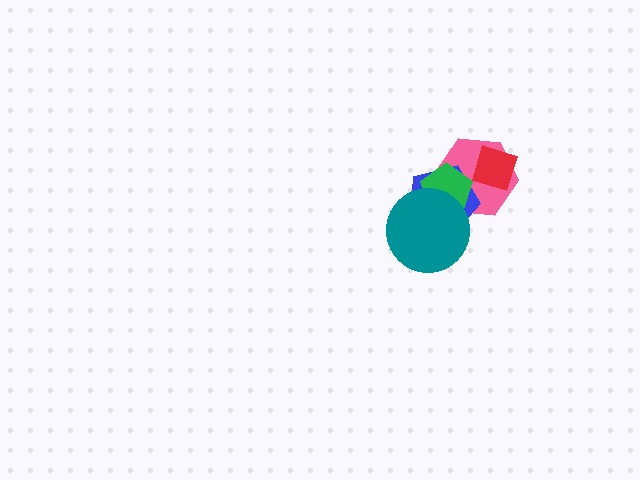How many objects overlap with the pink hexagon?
4 objects overlap with the pink hexagon.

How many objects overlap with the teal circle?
3 objects overlap with the teal circle.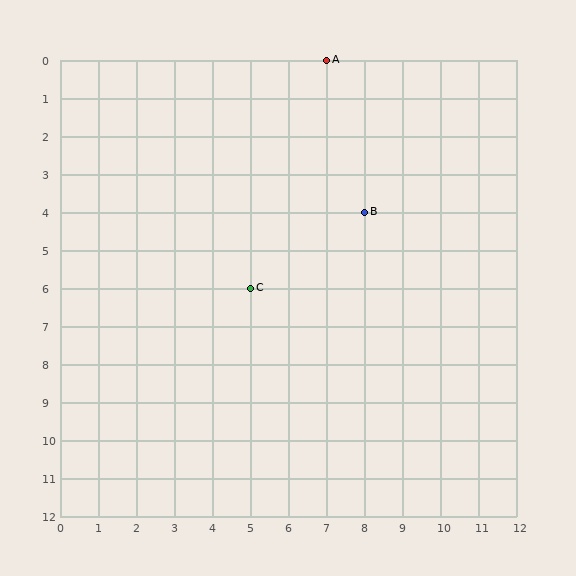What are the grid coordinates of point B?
Point B is at grid coordinates (8, 4).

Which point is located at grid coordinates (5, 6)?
Point C is at (5, 6).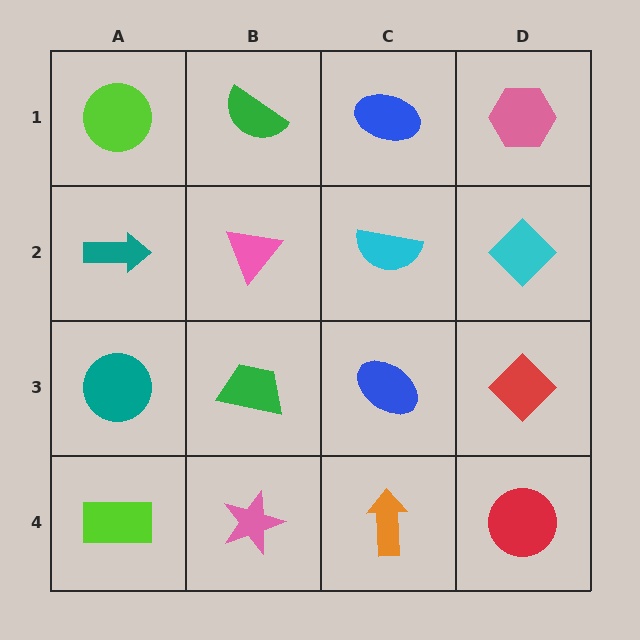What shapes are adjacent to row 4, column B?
A green trapezoid (row 3, column B), a lime rectangle (row 4, column A), an orange arrow (row 4, column C).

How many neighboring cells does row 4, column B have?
3.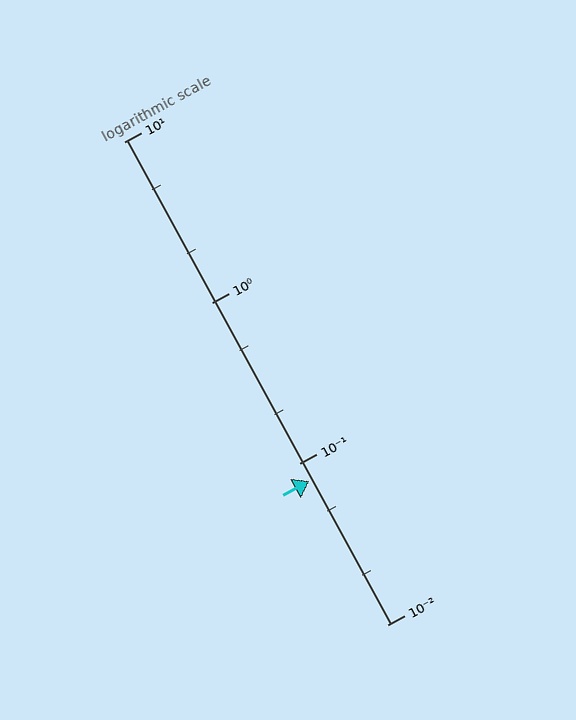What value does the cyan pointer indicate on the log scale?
The pointer indicates approximately 0.078.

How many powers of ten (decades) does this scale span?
The scale spans 3 decades, from 0.01 to 10.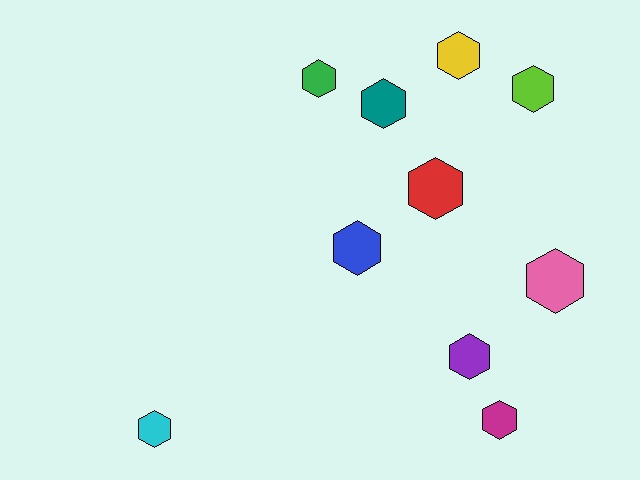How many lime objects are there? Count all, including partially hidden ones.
There is 1 lime object.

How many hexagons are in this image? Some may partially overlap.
There are 10 hexagons.